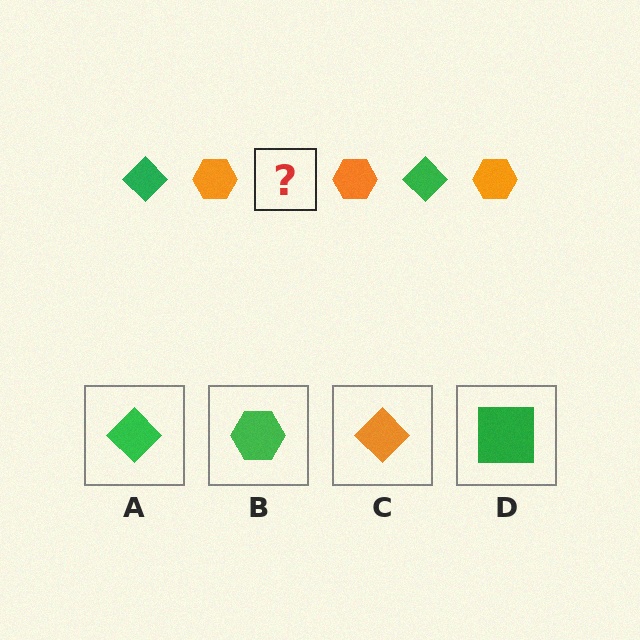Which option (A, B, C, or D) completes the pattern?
A.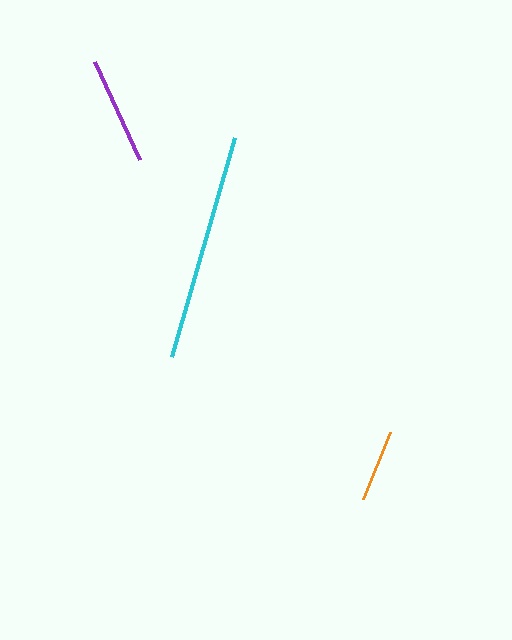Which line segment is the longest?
The cyan line is the longest at approximately 228 pixels.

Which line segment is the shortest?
The orange line is the shortest at approximately 72 pixels.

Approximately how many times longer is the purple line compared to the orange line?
The purple line is approximately 1.5 times the length of the orange line.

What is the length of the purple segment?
The purple segment is approximately 108 pixels long.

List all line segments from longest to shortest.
From longest to shortest: cyan, purple, orange.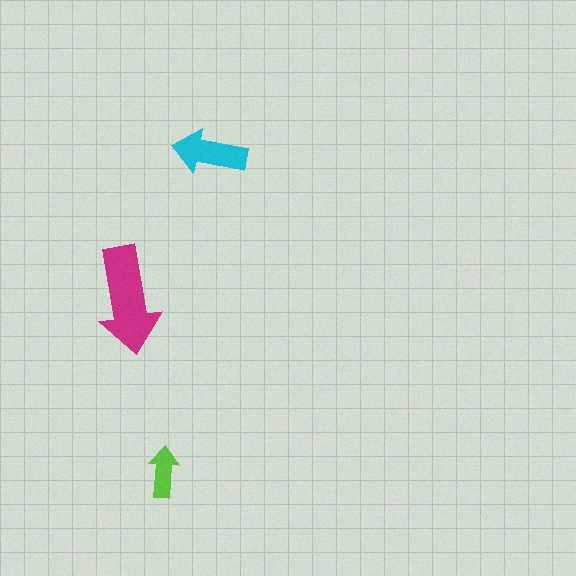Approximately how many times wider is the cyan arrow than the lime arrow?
About 1.5 times wider.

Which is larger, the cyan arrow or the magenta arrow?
The magenta one.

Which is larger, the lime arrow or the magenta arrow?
The magenta one.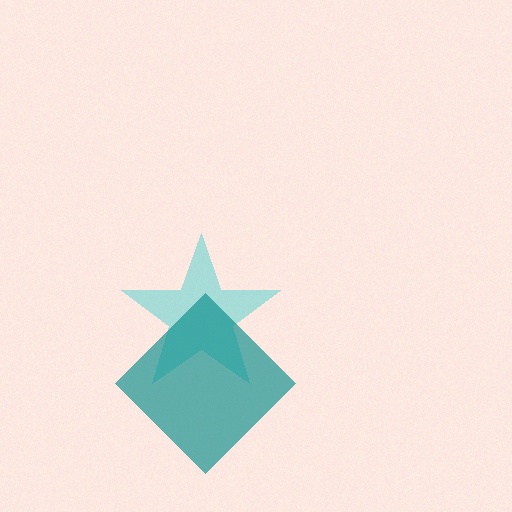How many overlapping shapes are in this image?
There are 2 overlapping shapes in the image.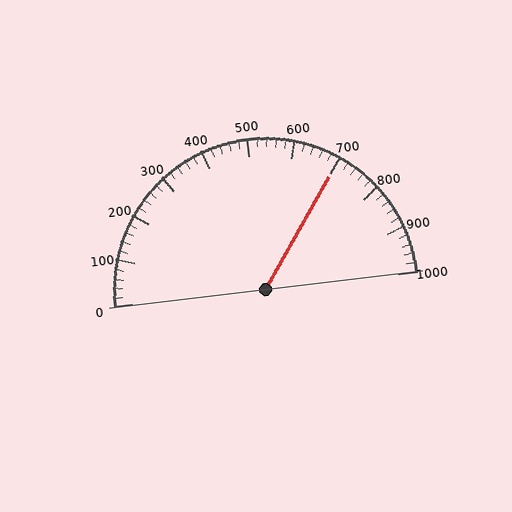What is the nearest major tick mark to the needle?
The nearest major tick mark is 700.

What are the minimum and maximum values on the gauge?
The gauge ranges from 0 to 1000.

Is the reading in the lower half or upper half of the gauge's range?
The reading is in the upper half of the range (0 to 1000).